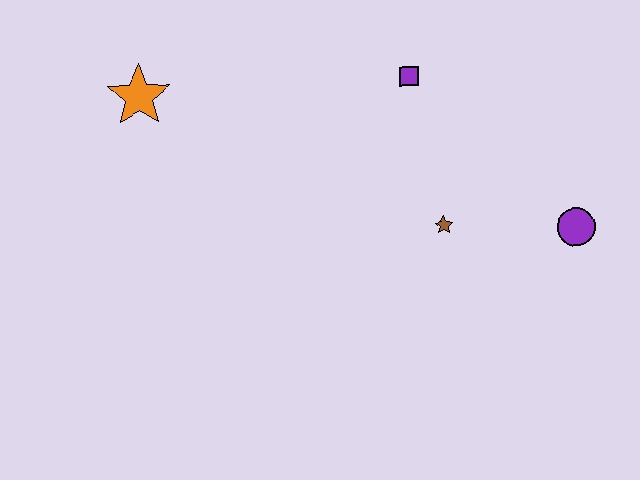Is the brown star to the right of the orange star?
Yes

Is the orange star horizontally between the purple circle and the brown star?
No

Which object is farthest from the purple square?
The orange star is farthest from the purple square.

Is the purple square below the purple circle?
No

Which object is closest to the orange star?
The purple square is closest to the orange star.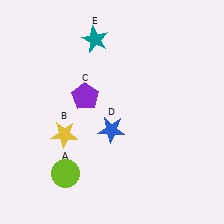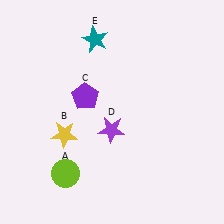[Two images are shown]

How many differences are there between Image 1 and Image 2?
There is 1 difference between the two images.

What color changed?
The star (D) changed from blue in Image 1 to purple in Image 2.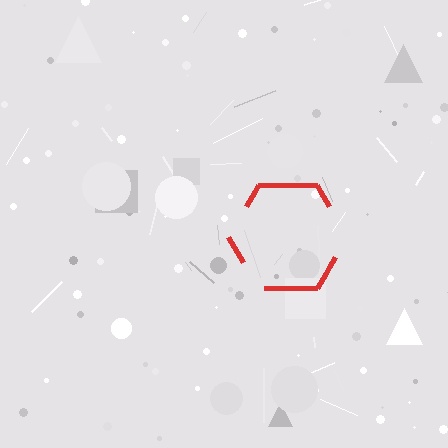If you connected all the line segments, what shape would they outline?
They would outline a hexagon.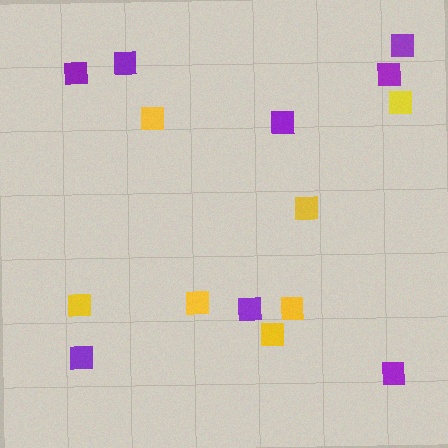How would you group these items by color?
There are 2 groups: one group of purple squares (8) and one group of yellow squares (7).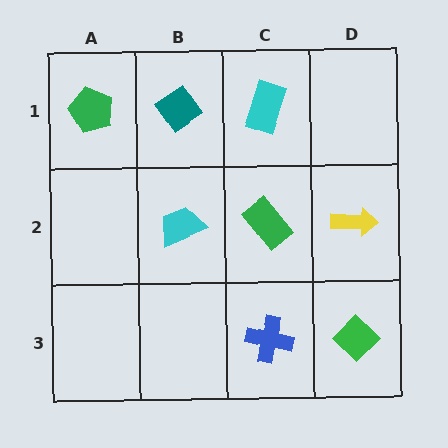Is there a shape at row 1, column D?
No, that cell is empty.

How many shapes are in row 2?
3 shapes.